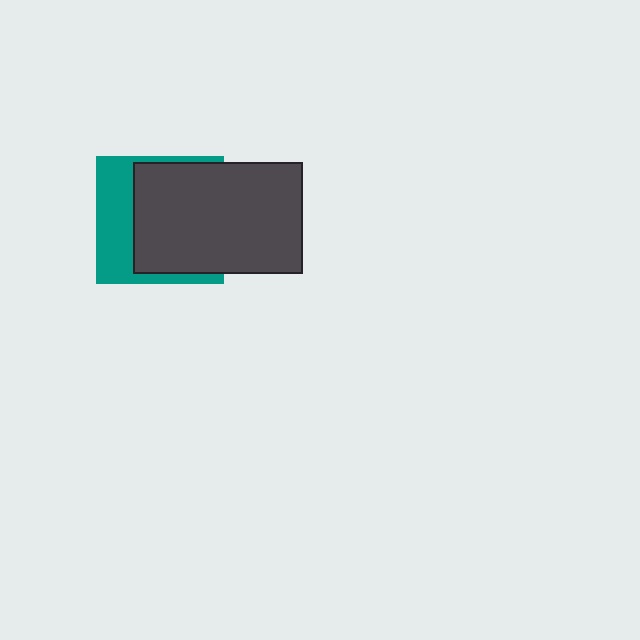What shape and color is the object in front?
The object in front is a dark gray rectangle.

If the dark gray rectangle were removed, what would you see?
You would see the complete teal square.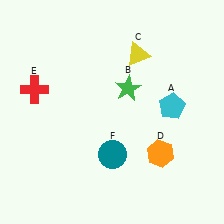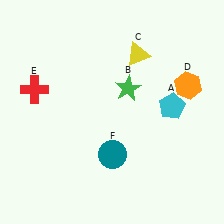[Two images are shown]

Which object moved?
The orange hexagon (D) moved up.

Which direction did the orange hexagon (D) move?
The orange hexagon (D) moved up.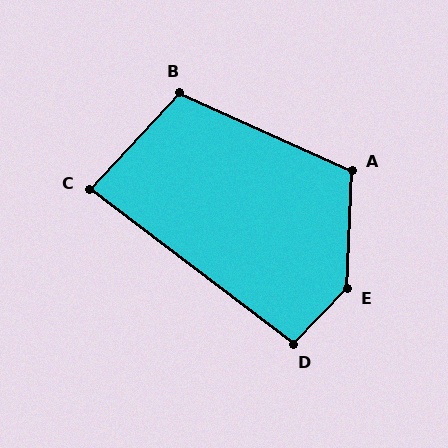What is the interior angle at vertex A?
Approximately 112 degrees (obtuse).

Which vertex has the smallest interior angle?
C, at approximately 84 degrees.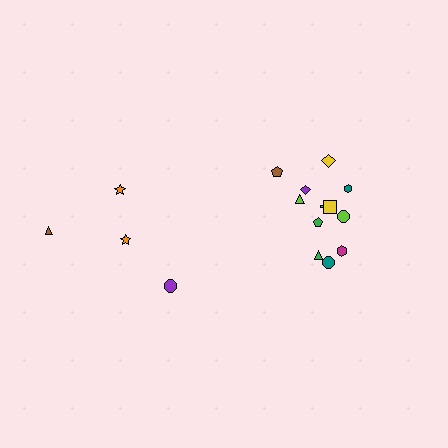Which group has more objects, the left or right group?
The right group.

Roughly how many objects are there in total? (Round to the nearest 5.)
Roughly 15 objects in total.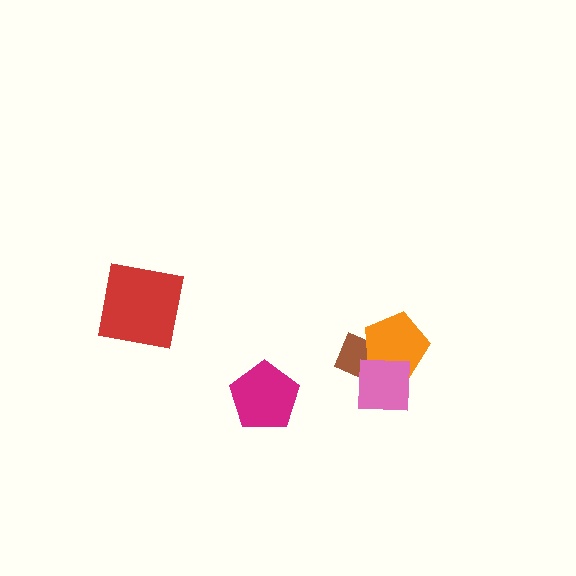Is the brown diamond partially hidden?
Yes, it is partially covered by another shape.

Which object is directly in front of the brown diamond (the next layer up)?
The orange pentagon is directly in front of the brown diamond.